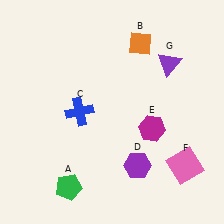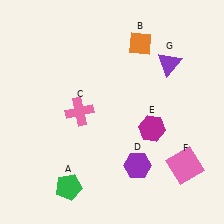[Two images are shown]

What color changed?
The cross (C) changed from blue in Image 1 to pink in Image 2.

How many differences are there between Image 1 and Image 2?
There is 1 difference between the two images.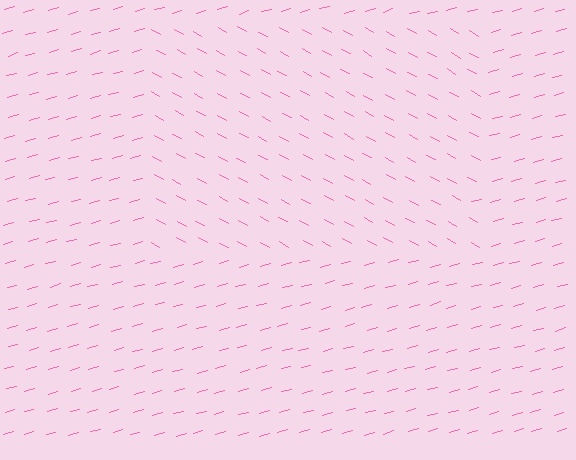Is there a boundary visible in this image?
Yes, there is a texture boundary formed by a change in line orientation.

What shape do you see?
I see a rectangle.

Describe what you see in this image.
The image is filled with small pink line segments. A rectangle region in the image has lines oriented differently from the surrounding lines, creating a visible texture boundary.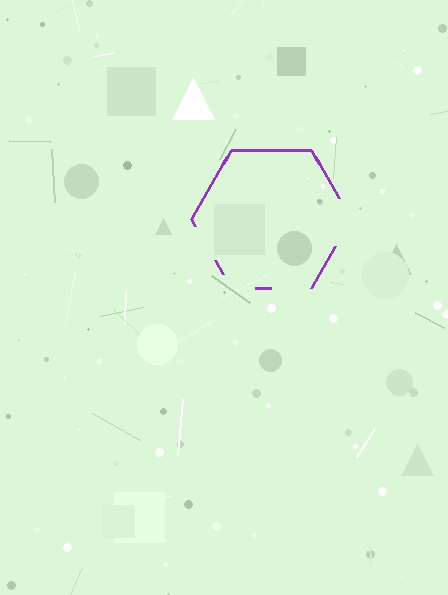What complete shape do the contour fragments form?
The contour fragments form a hexagon.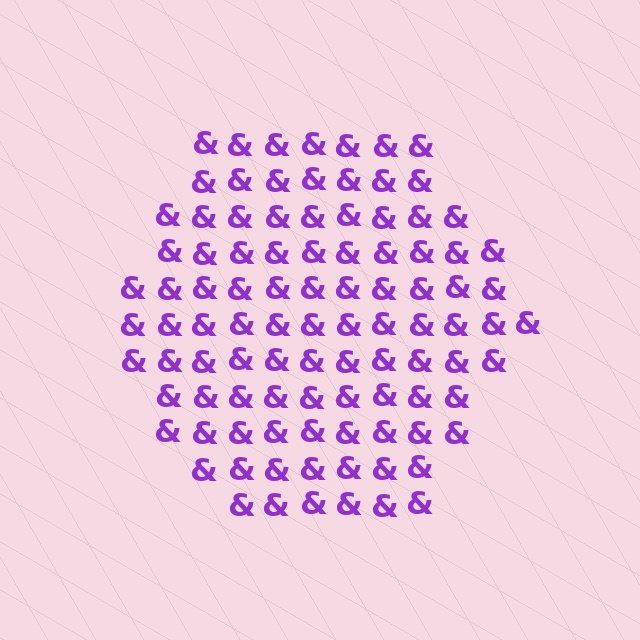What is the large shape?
The large shape is a hexagon.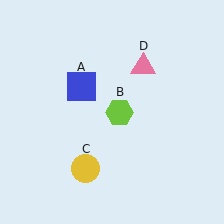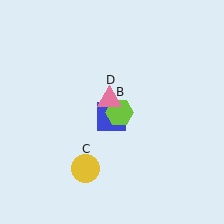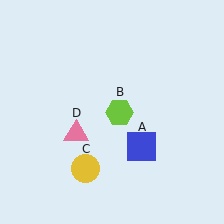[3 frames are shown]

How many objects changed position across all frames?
2 objects changed position: blue square (object A), pink triangle (object D).